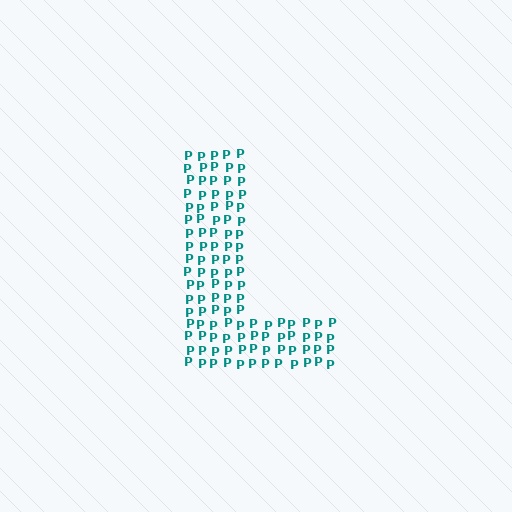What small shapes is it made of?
It is made of small letter P's.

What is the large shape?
The large shape is the letter L.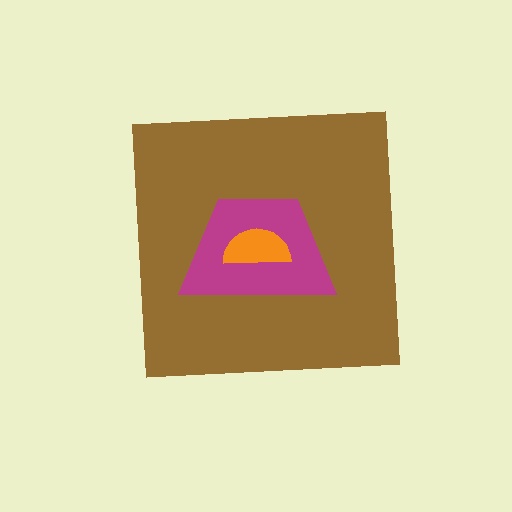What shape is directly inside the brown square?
The magenta trapezoid.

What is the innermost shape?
The orange semicircle.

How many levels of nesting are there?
3.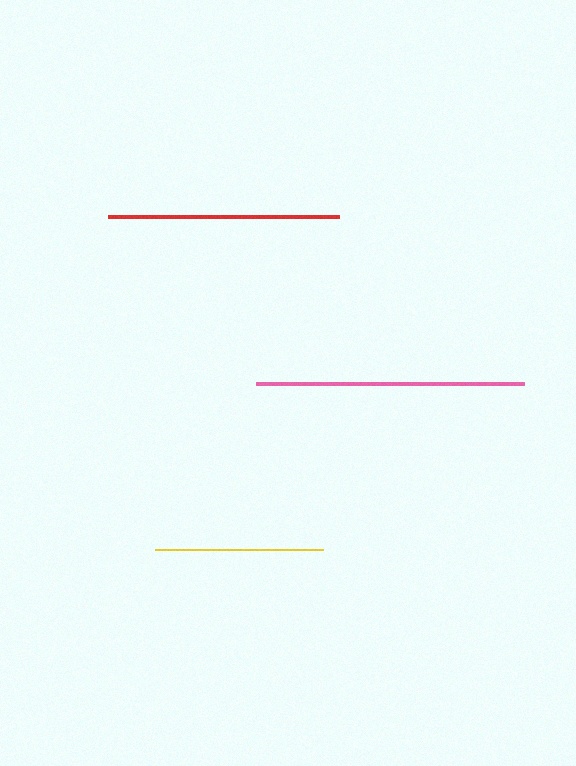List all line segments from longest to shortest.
From longest to shortest: pink, red, yellow.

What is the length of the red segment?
The red segment is approximately 230 pixels long.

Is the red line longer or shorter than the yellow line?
The red line is longer than the yellow line.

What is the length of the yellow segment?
The yellow segment is approximately 169 pixels long.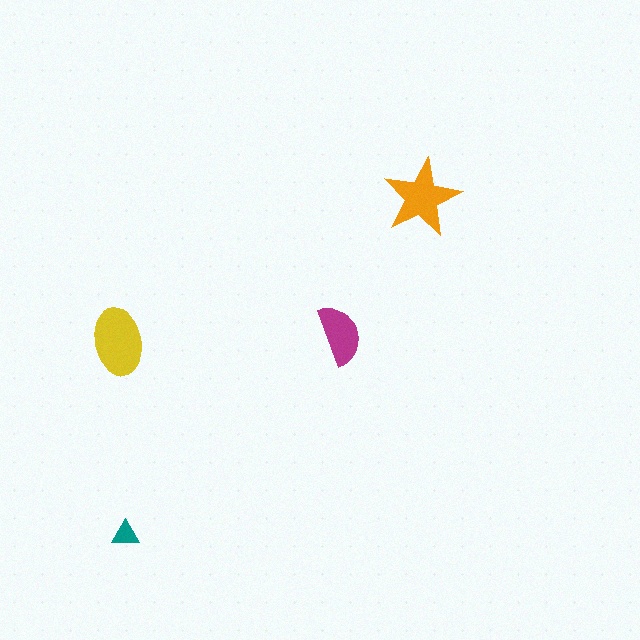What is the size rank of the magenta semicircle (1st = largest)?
3rd.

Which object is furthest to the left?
The yellow ellipse is leftmost.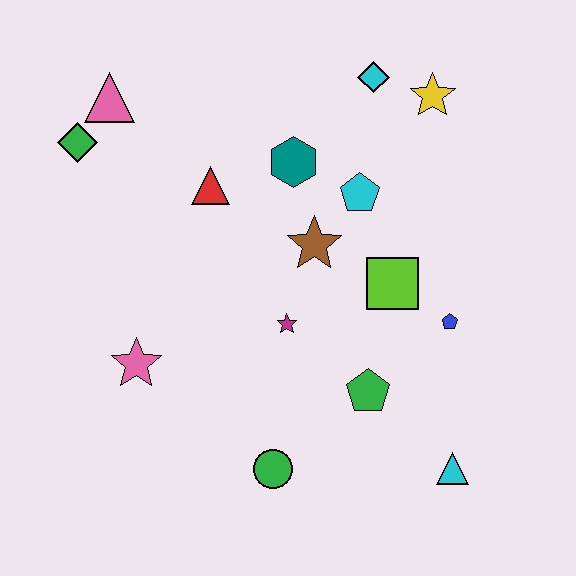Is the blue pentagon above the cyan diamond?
No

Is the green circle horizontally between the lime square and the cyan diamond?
No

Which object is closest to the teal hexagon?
The cyan pentagon is closest to the teal hexagon.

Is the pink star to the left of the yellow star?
Yes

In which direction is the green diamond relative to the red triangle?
The green diamond is to the left of the red triangle.